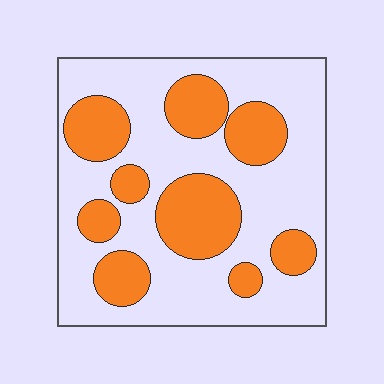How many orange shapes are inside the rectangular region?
9.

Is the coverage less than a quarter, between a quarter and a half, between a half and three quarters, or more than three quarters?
Between a quarter and a half.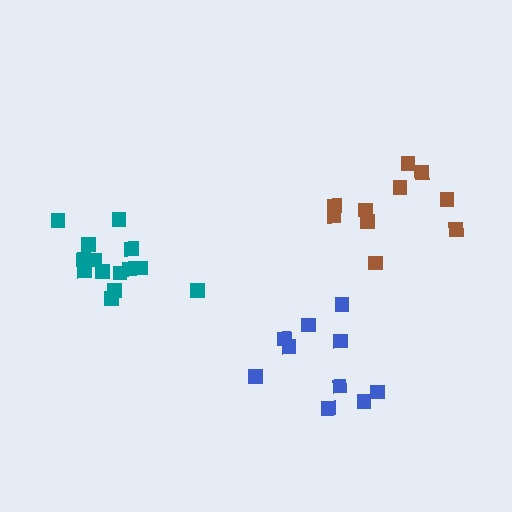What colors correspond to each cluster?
The clusters are colored: blue, teal, brown.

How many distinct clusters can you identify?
There are 3 distinct clusters.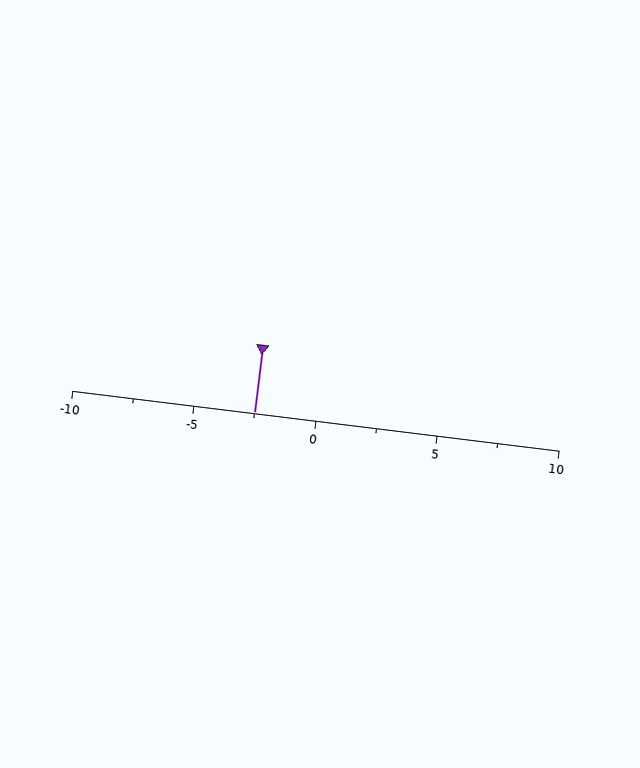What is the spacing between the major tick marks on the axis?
The major ticks are spaced 5 apart.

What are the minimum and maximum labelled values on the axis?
The axis runs from -10 to 10.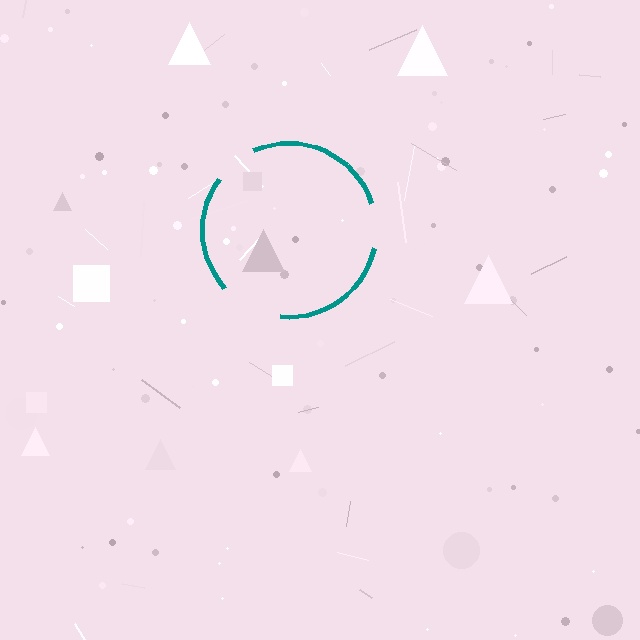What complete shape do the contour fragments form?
The contour fragments form a circle.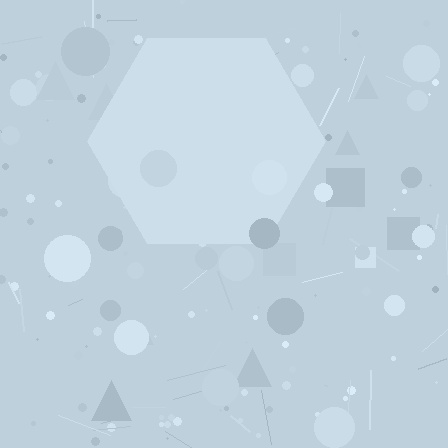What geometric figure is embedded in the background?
A hexagon is embedded in the background.